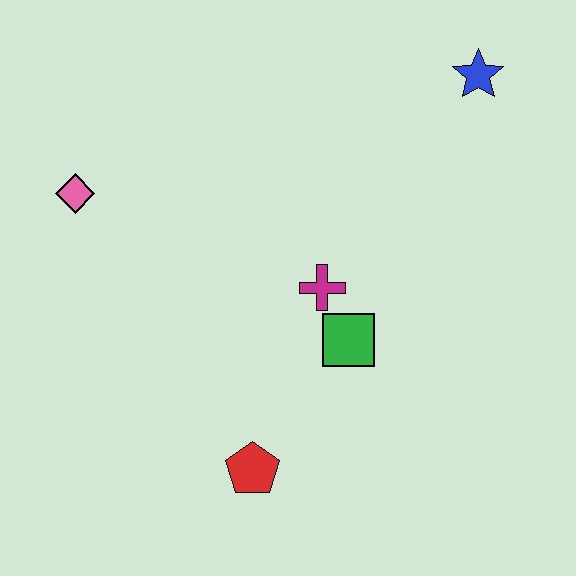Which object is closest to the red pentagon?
The green square is closest to the red pentagon.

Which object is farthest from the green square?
The pink diamond is farthest from the green square.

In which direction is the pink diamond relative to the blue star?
The pink diamond is to the left of the blue star.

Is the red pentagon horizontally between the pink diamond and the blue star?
Yes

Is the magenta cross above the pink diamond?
No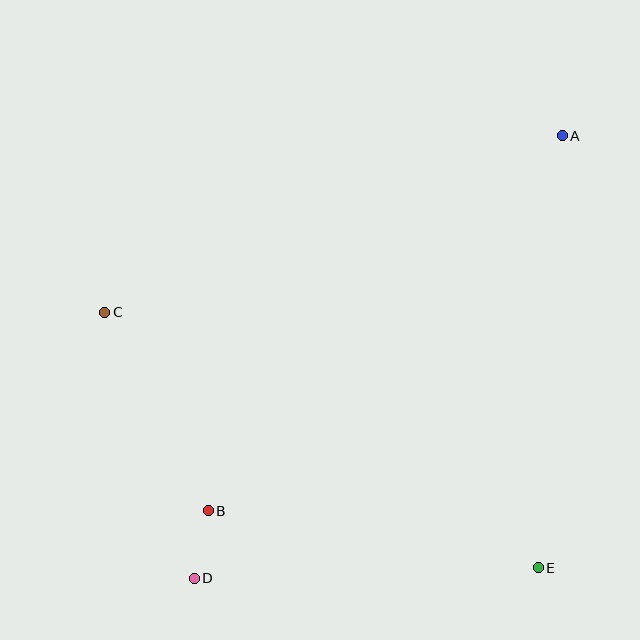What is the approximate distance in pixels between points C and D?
The distance between C and D is approximately 281 pixels.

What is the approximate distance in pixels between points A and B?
The distance between A and B is approximately 516 pixels.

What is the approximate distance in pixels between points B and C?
The distance between B and C is approximately 224 pixels.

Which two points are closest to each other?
Points B and D are closest to each other.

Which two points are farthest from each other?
Points A and D are farthest from each other.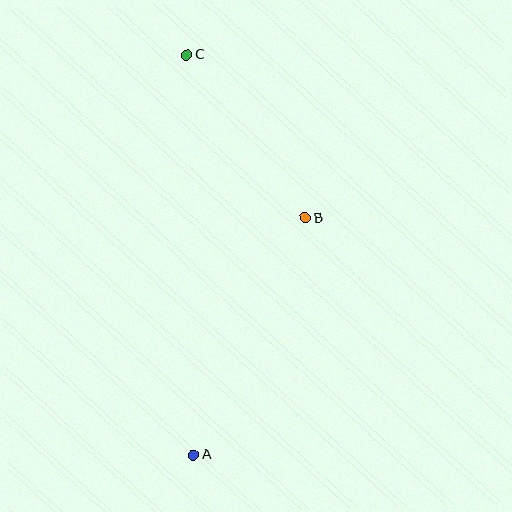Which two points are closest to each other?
Points B and C are closest to each other.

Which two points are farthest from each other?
Points A and C are farthest from each other.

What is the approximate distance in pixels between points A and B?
The distance between A and B is approximately 262 pixels.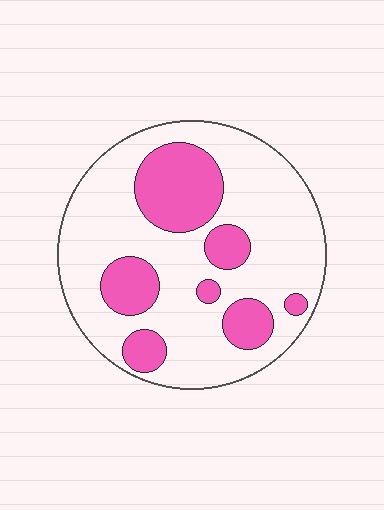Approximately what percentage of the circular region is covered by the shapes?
Approximately 25%.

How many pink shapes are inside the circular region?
7.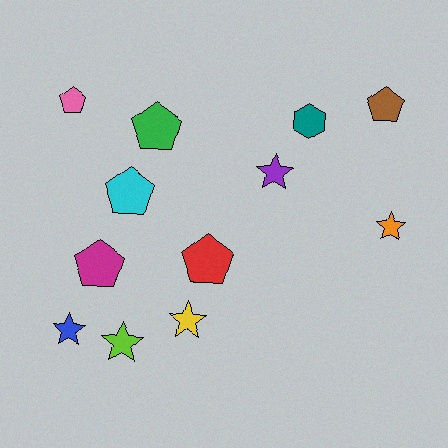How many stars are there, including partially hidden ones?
There are 5 stars.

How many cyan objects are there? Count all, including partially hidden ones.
There is 1 cyan object.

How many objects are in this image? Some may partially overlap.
There are 12 objects.